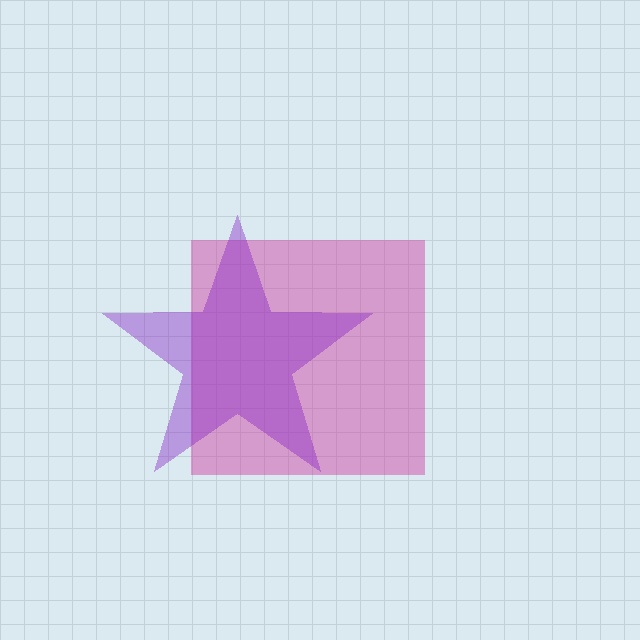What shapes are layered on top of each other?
The layered shapes are: a magenta square, a purple star.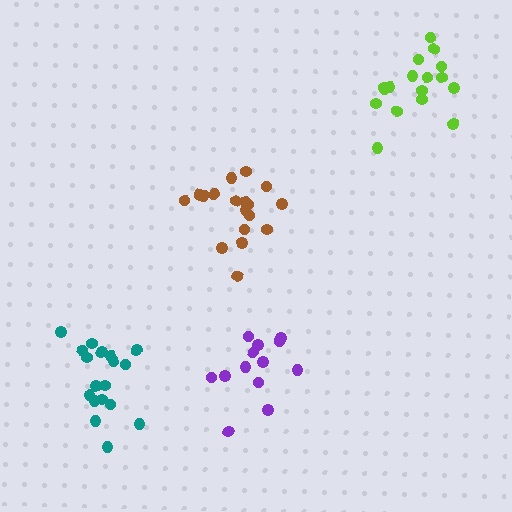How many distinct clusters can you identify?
There are 4 distinct clusters.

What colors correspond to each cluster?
The clusters are colored: brown, purple, teal, lime.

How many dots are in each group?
Group 1: 18 dots, Group 2: 13 dots, Group 3: 18 dots, Group 4: 17 dots (66 total).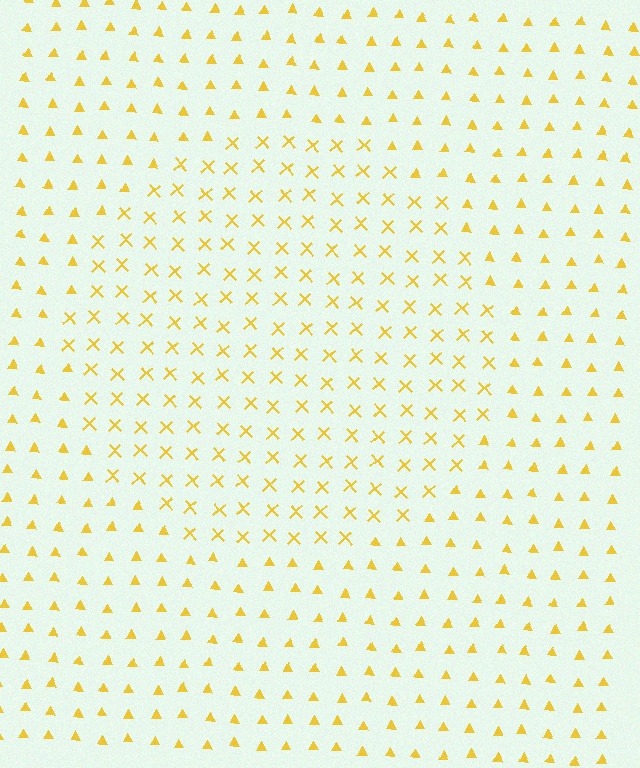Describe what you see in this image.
The image is filled with small yellow elements arranged in a uniform grid. A circle-shaped region contains X marks, while the surrounding area contains triangles. The boundary is defined purely by the change in element shape.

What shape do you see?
I see a circle.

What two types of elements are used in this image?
The image uses X marks inside the circle region and triangles outside it.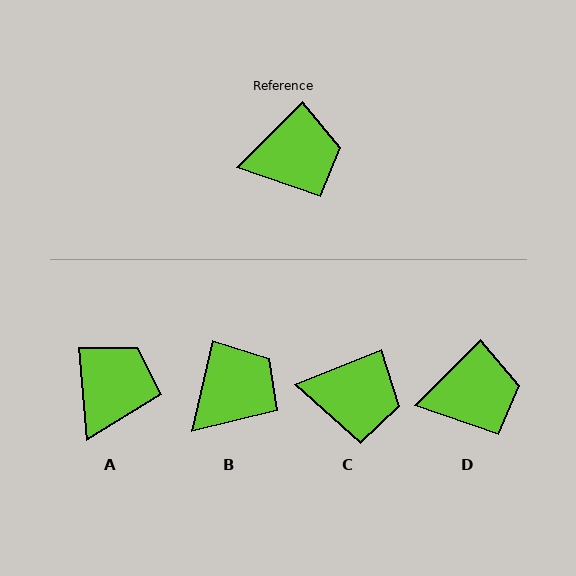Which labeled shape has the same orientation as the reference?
D.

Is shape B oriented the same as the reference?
No, it is off by about 32 degrees.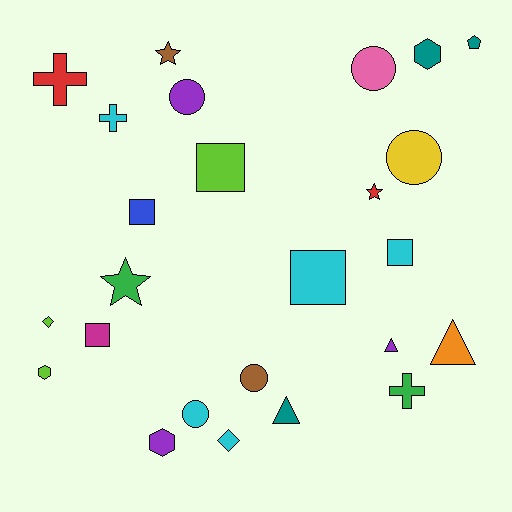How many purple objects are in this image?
There are 3 purple objects.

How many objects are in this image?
There are 25 objects.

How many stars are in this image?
There are 3 stars.